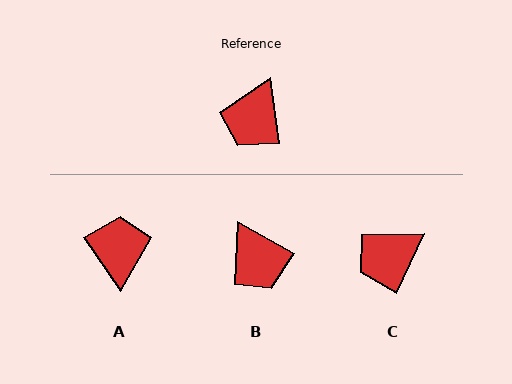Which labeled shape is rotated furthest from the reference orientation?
A, about 154 degrees away.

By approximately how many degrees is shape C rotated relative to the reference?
Approximately 33 degrees clockwise.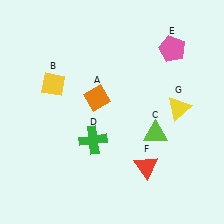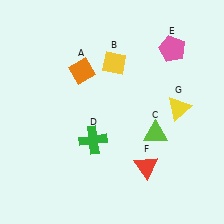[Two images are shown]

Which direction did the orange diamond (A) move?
The orange diamond (A) moved up.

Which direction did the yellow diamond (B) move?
The yellow diamond (B) moved right.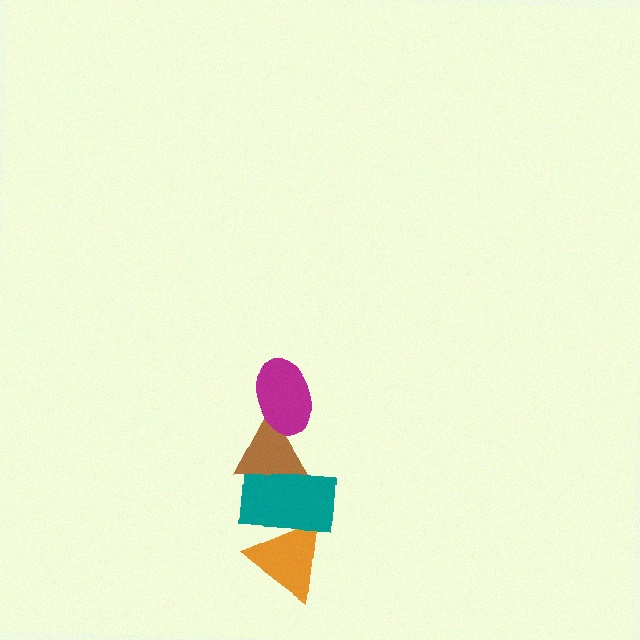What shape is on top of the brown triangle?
The magenta ellipse is on top of the brown triangle.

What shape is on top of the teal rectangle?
The brown triangle is on top of the teal rectangle.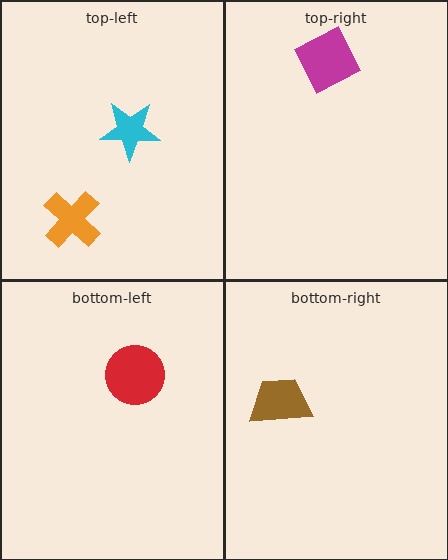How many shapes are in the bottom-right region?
1.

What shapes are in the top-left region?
The orange cross, the cyan star.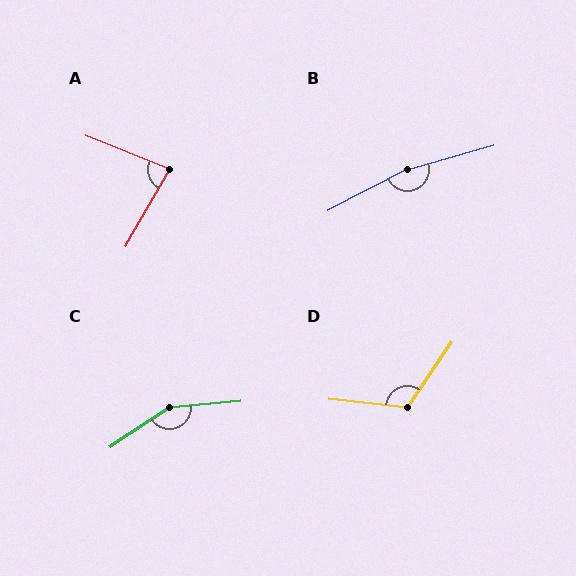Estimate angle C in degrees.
Approximately 152 degrees.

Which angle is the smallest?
A, at approximately 82 degrees.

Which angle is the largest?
B, at approximately 169 degrees.